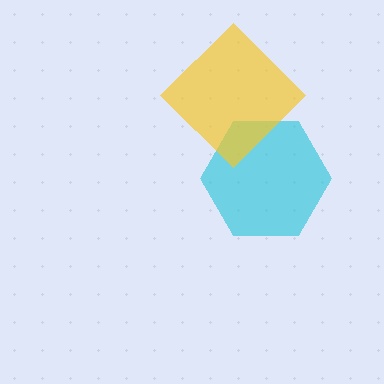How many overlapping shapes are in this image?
There are 2 overlapping shapes in the image.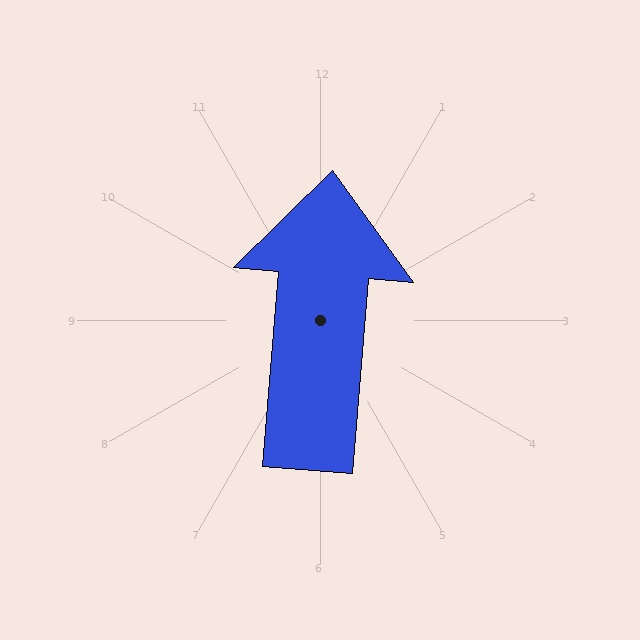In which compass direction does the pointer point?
North.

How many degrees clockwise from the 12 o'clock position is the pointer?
Approximately 5 degrees.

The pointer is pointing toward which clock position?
Roughly 12 o'clock.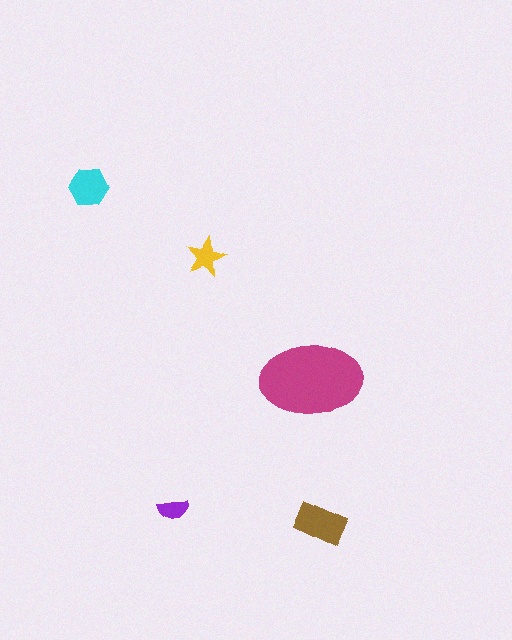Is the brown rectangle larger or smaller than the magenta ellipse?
Smaller.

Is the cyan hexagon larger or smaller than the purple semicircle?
Larger.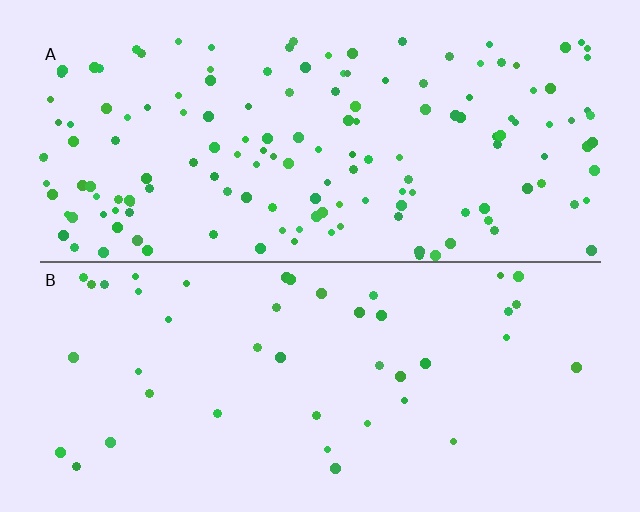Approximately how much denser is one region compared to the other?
Approximately 3.5× — region A over region B.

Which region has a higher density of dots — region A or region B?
A (the top).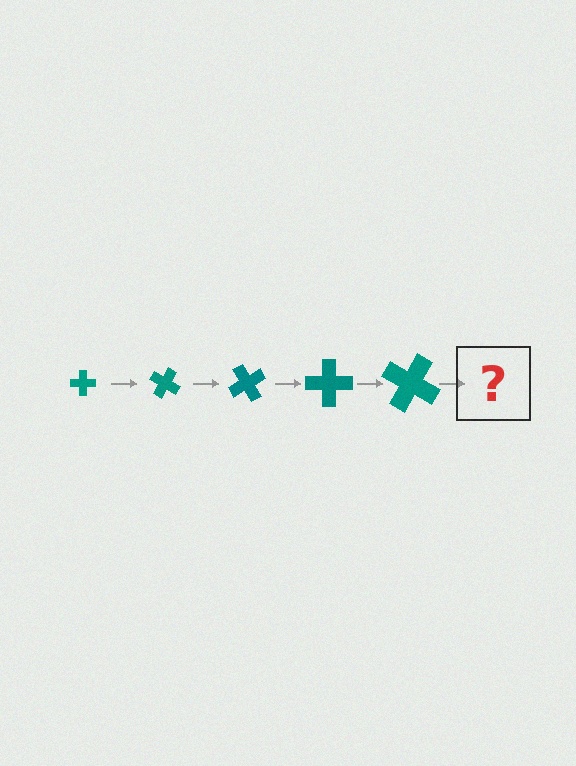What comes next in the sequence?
The next element should be a cross, larger than the previous one and rotated 150 degrees from the start.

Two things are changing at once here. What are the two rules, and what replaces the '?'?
The two rules are that the cross grows larger each step and it rotates 30 degrees each step. The '?' should be a cross, larger than the previous one and rotated 150 degrees from the start.